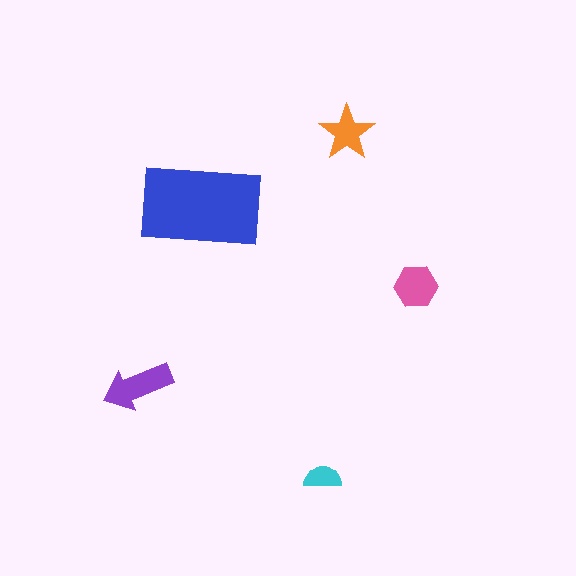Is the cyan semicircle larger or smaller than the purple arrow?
Smaller.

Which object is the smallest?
The cyan semicircle.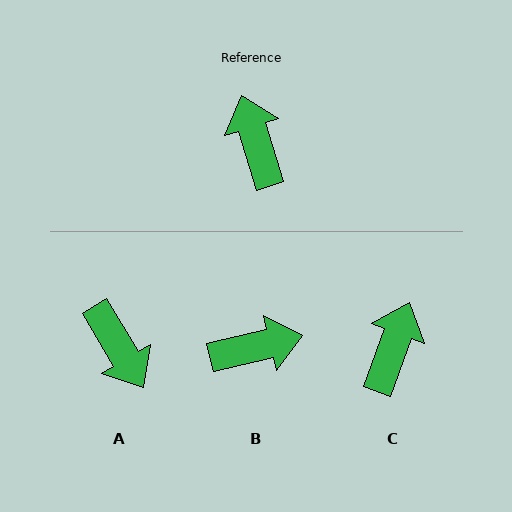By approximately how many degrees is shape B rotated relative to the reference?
Approximately 94 degrees clockwise.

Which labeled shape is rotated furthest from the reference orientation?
A, about 166 degrees away.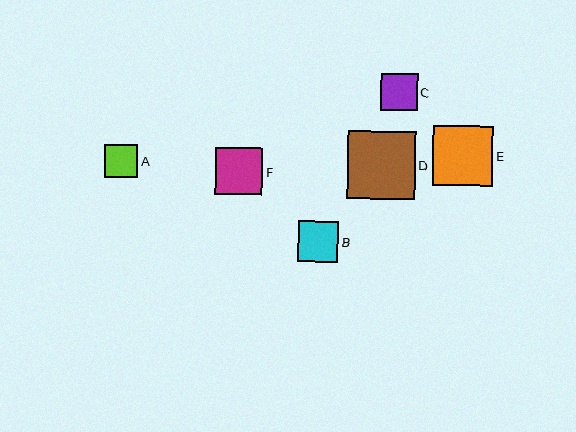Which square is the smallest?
Square A is the smallest with a size of approximately 33 pixels.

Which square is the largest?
Square D is the largest with a size of approximately 68 pixels.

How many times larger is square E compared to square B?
Square E is approximately 1.5 times the size of square B.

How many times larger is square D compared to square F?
Square D is approximately 1.5 times the size of square F.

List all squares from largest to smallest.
From largest to smallest: D, E, F, B, C, A.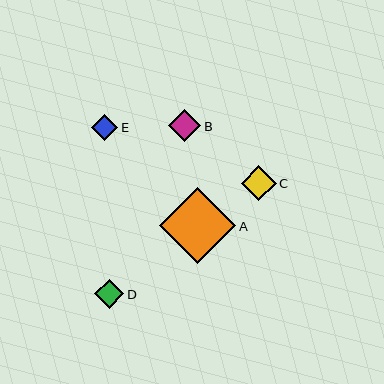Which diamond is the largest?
Diamond A is the largest with a size of approximately 77 pixels.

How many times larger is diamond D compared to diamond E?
Diamond D is approximately 1.1 times the size of diamond E.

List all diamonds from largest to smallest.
From largest to smallest: A, C, B, D, E.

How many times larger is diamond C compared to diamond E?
Diamond C is approximately 1.3 times the size of diamond E.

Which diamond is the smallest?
Diamond E is the smallest with a size of approximately 26 pixels.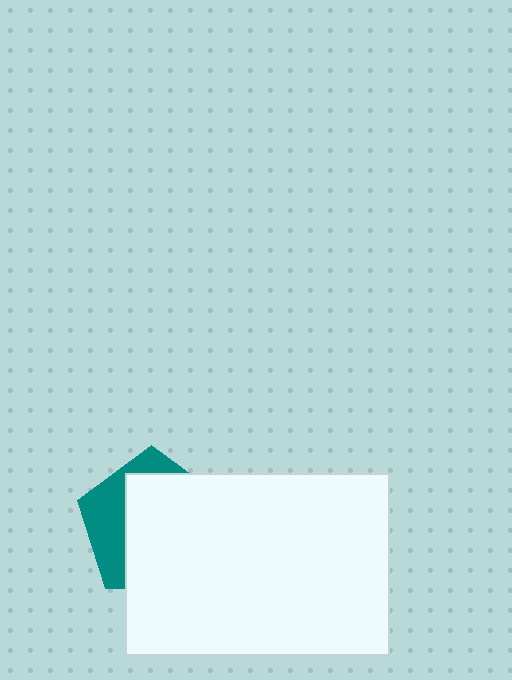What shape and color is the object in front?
The object in front is a white rectangle.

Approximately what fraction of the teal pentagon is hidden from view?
Roughly 67% of the teal pentagon is hidden behind the white rectangle.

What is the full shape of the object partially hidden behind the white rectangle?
The partially hidden object is a teal pentagon.